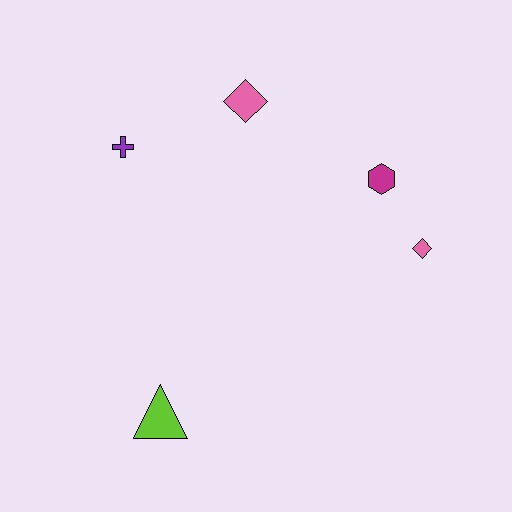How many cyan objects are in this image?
There are no cyan objects.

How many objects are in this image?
There are 5 objects.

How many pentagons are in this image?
There are no pentagons.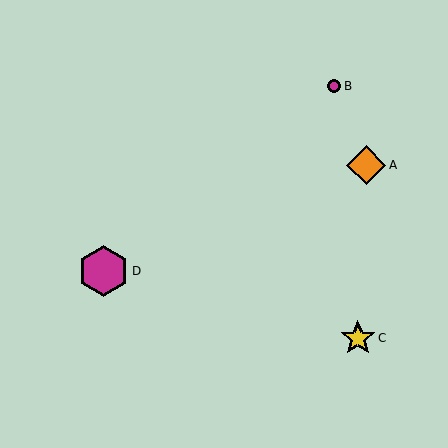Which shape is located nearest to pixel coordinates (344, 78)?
The magenta circle (labeled B) at (334, 86) is nearest to that location.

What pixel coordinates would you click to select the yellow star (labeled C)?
Click at (358, 338) to select the yellow star C.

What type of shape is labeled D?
Shape D is a magenta hexagon.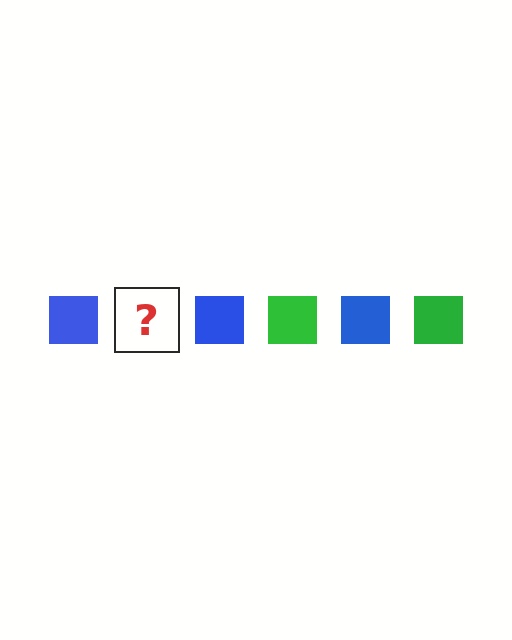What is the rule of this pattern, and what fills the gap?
The rule is that the pattern cycles through blue, green squares. The gap should be filled with a green square.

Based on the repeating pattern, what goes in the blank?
The blank should be a green square.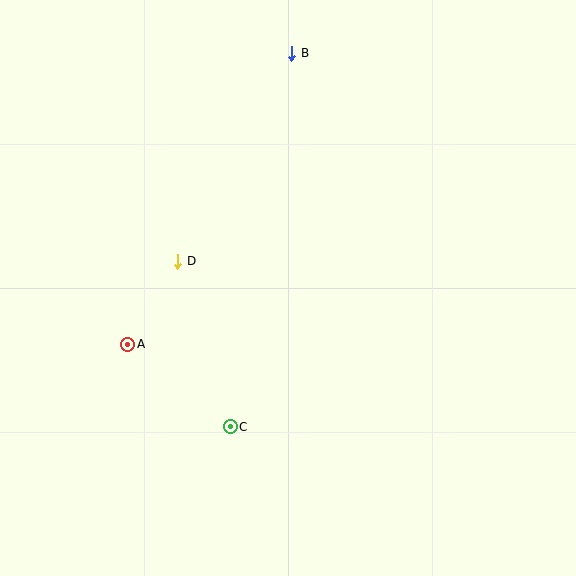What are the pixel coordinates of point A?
Point A is at (128, 344).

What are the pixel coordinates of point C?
Point C is at (230, 427).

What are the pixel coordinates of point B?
Point B is at (292, 53).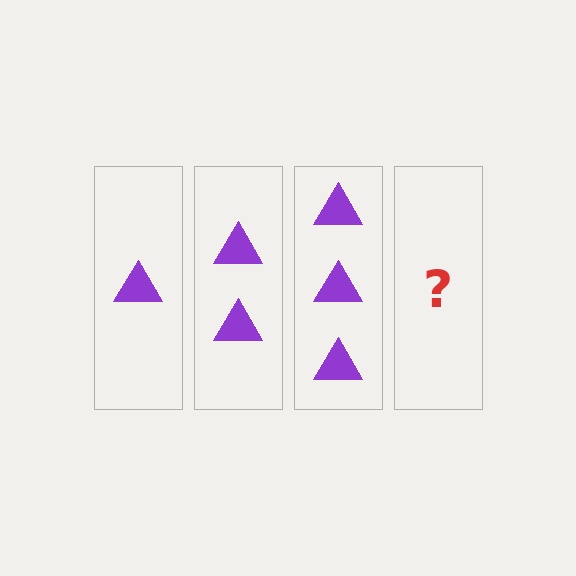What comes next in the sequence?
The next element should be 4 triangles.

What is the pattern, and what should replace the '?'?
The pattern is that each step adds one more triangle. The '?' should be 4 triangles.